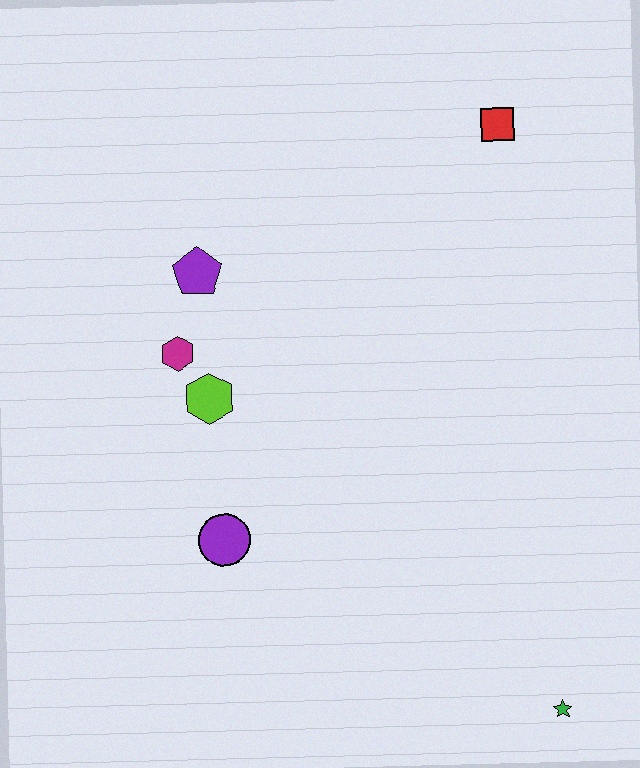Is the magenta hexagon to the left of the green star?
Yes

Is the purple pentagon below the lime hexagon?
No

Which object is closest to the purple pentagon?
The magenta hexagon is closest to the purple pentagon.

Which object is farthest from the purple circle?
The red square is farthest from the purple circle.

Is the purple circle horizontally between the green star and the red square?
No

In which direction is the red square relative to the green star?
The red square is above the green star.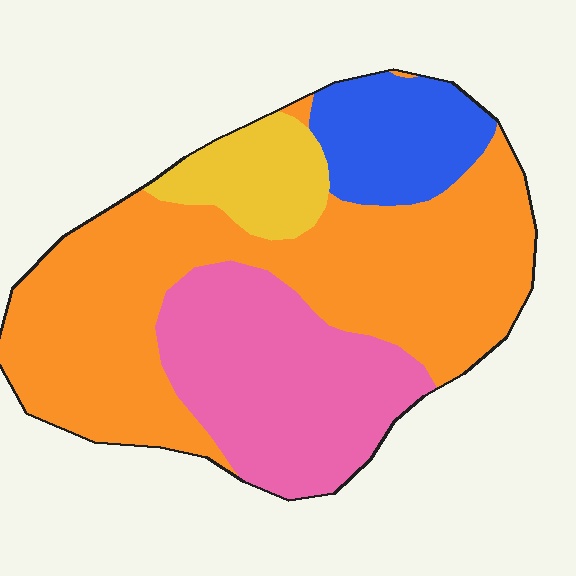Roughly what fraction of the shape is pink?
Pink takes up between a sixth and a third of the shape.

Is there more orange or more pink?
Orange.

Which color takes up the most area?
Orange, at roughly 50%.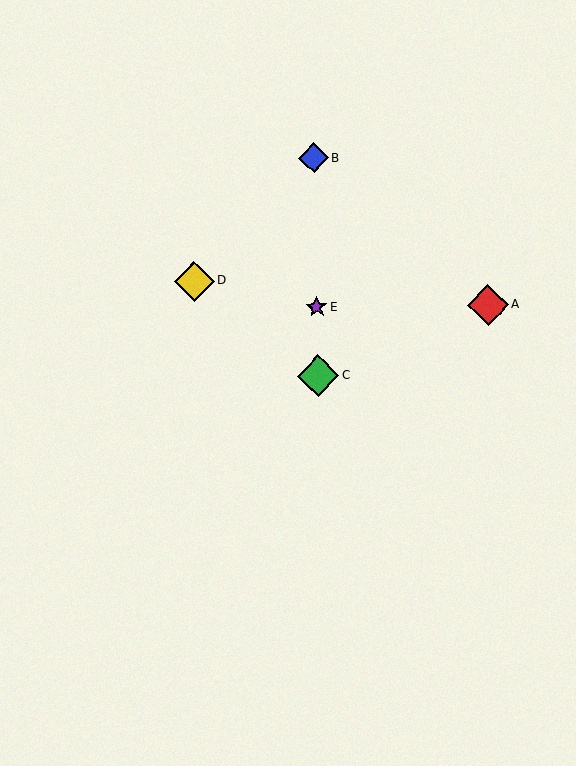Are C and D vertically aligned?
No, C is at x≈318 and D is at x≈194.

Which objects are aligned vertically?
Objects B, C, E are aligned vertically.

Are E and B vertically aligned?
Yes, both are at x≈317.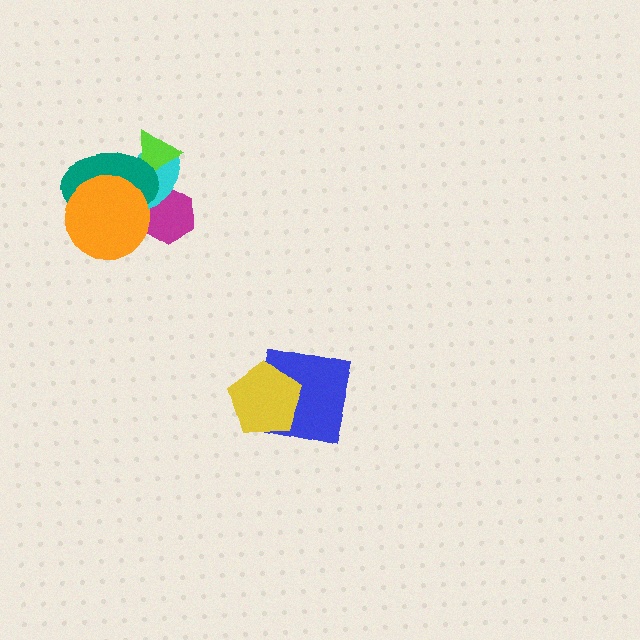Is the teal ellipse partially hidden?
Yes, it is partially covered by another shape.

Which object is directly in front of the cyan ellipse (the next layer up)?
The lime triangle is directly in front of the cyan ellipse.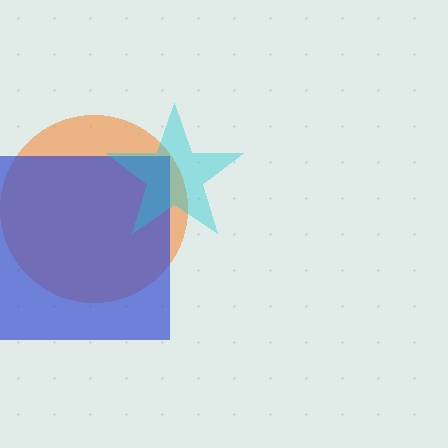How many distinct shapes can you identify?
There are 3 distinct shapes: an orange circle, a blue square, a cyan star.